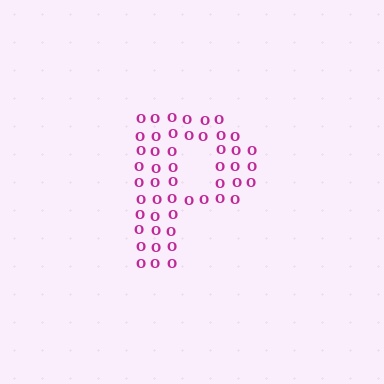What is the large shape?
The large shape is the letter P.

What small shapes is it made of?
It is made of small letter O's.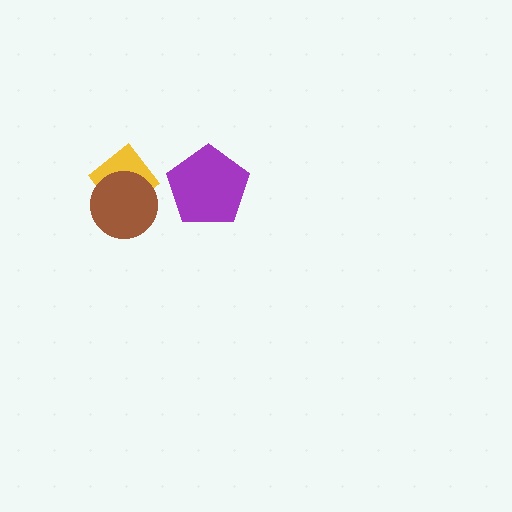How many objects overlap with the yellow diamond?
1 object overlaps with the yellow diamond.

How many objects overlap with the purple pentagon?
0 objects overlap with the purple pentagon.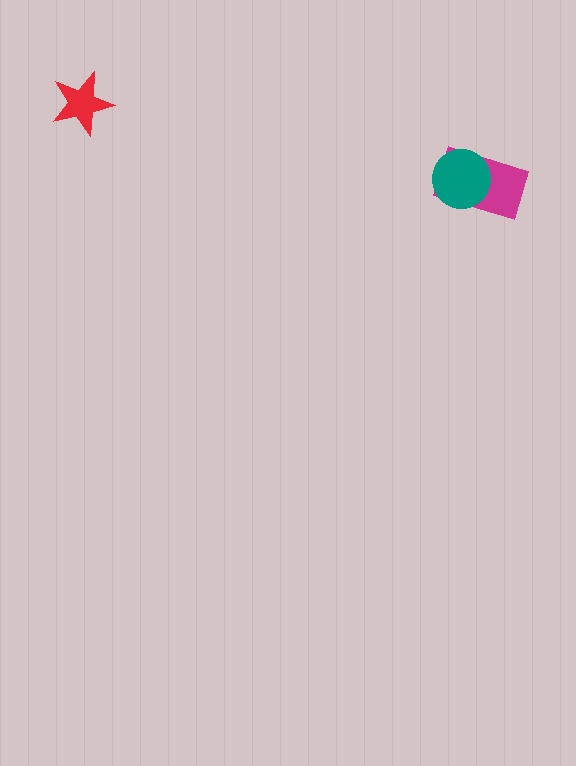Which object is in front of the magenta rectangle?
The teal circle is in front of the magenta rectangle.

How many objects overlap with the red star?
0 objects overlap with the red star.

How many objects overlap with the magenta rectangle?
1 object overlaps with the magenta rectangle.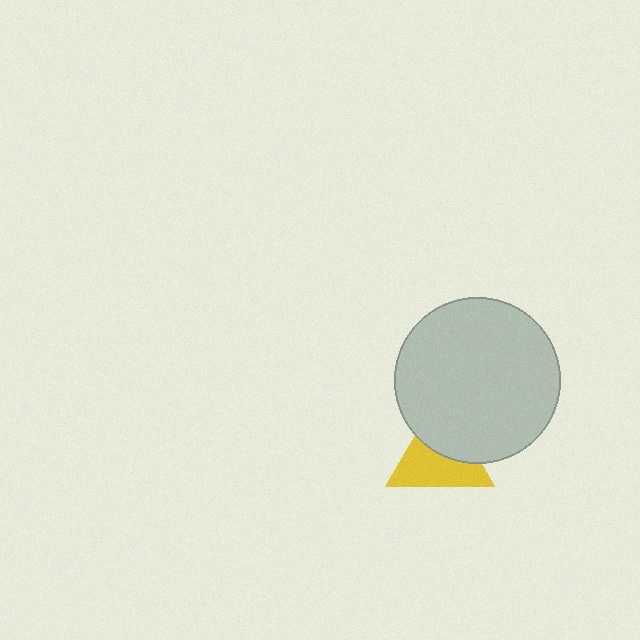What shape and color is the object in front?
The object in front is a light gray circle.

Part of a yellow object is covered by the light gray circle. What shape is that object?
It is a triangle.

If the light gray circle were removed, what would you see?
You would see the complete yellow triangle.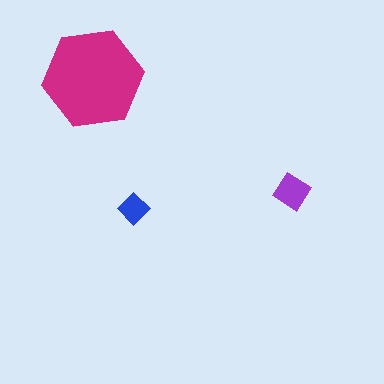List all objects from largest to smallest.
The magenta hexagon, the purple diamond, the blue diamond.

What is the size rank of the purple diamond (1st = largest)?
2nd.